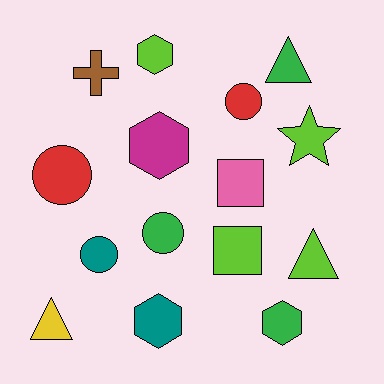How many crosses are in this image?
There is 1 cross.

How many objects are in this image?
There are 15 objects.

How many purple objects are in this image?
There are no purple objects.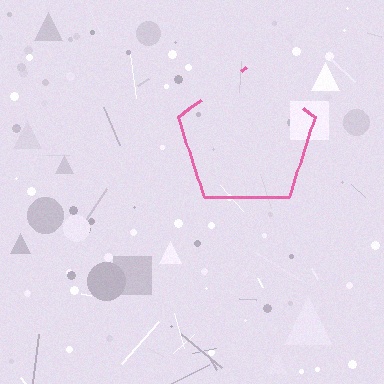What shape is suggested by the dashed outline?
The dashed outline suggests a pentagon.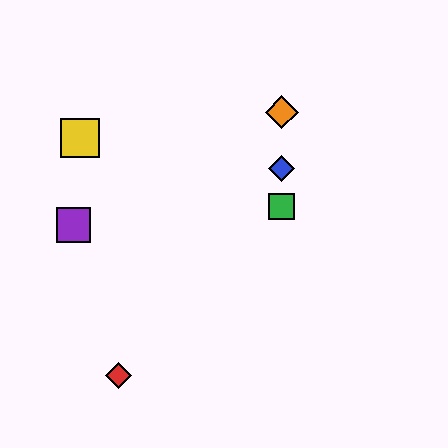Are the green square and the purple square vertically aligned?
No, the green square is at x≈282 and the purple square is at x≈73.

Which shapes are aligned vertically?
The blue diamond, the green square, the orange diamond are aligned vertically.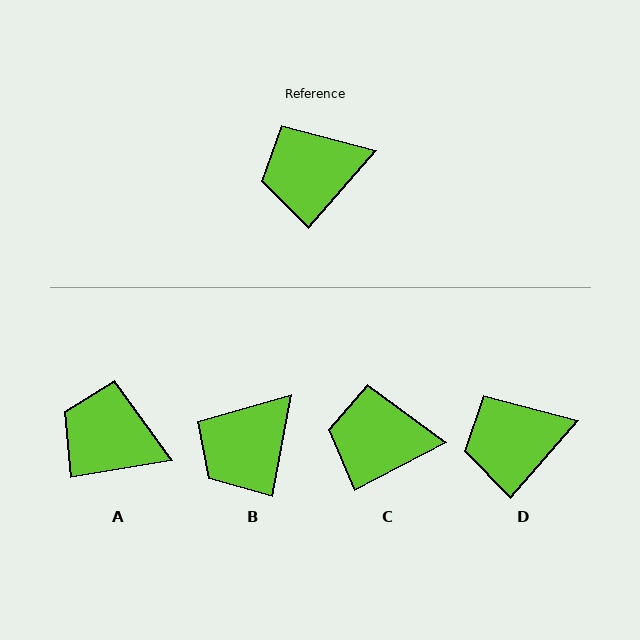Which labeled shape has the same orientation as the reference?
D.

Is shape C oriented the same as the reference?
No, it is off by about 21 degrees.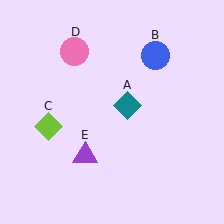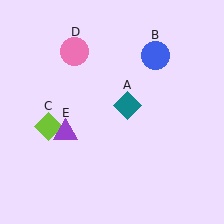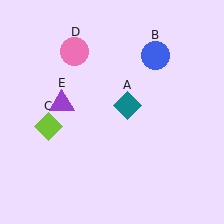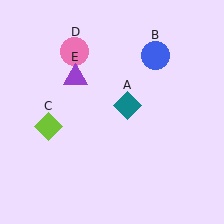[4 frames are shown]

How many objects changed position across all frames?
1 object changed position: purple triangle (object E).